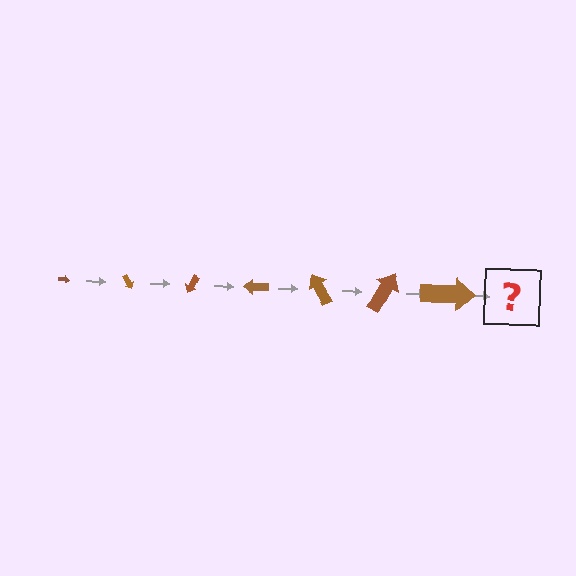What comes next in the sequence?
The next element should be an arrow, larger than the previous one and rotated 420 degrees from the start.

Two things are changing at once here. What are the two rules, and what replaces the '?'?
The two rules are that the arrow grows larger each step and it rotates 60 degrees each step. The '?' should be an arrow, larger than the previous one and rotated 420 degrees from the start.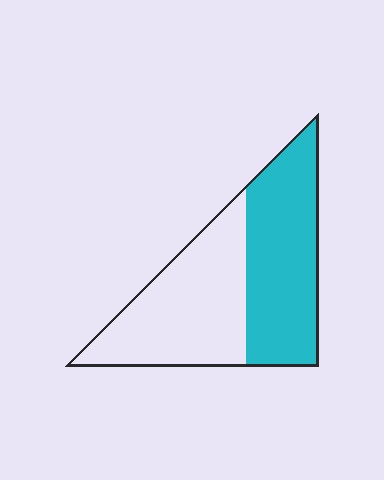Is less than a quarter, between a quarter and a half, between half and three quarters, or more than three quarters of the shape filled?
Between a quarter and a half.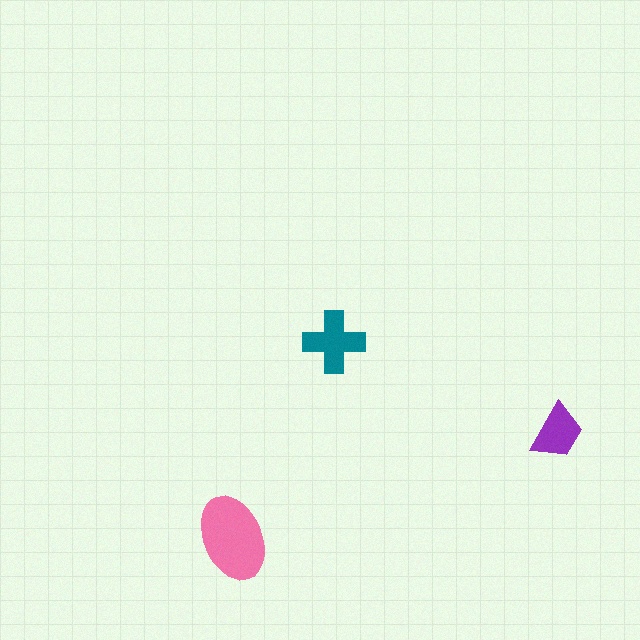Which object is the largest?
The pink ellipse.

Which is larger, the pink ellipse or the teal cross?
The pink ellipse.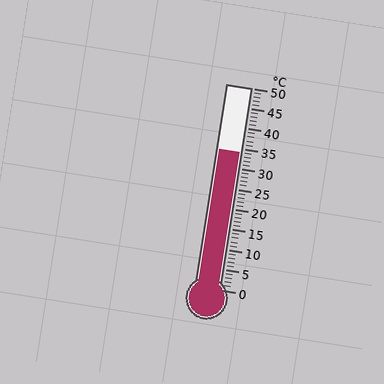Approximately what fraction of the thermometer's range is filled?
The thermometer is filled to approximately 70% of its range.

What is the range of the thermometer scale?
The thermometer scale ranges from 0°C to 50°C.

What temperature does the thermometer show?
The thermometer shows approximately 34°C.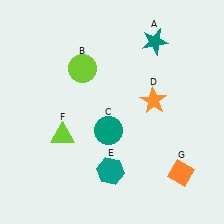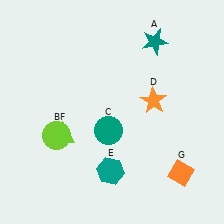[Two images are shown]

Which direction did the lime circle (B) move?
The lime circle (B) moved down.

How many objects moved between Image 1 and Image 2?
1 object moved between the two images.